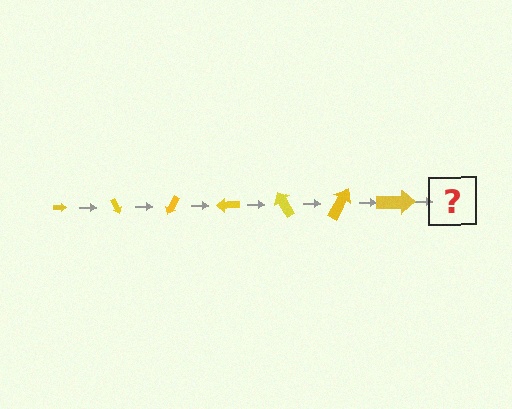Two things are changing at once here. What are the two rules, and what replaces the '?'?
The two rules are that the arrow grows larger each step and it rotates 60 degrees each step. The '?' should be an arrow, larger than the previous one and rotated 420 degrees from the start.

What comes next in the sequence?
The next element should be an arrow, larger than the previous one and rotated 420 degrees from the start.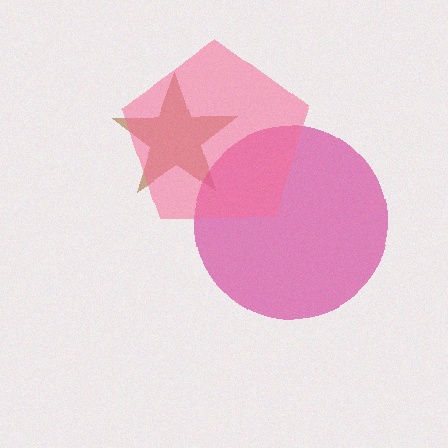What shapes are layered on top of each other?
The layered shapes are: a brown star, a magenta circle, a pink pentagon.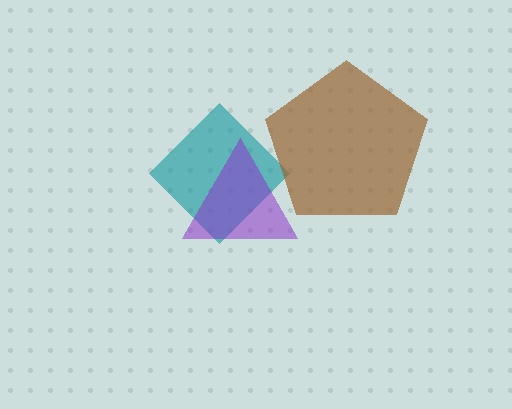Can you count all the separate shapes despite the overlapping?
Yes, there are 3 separate shapes.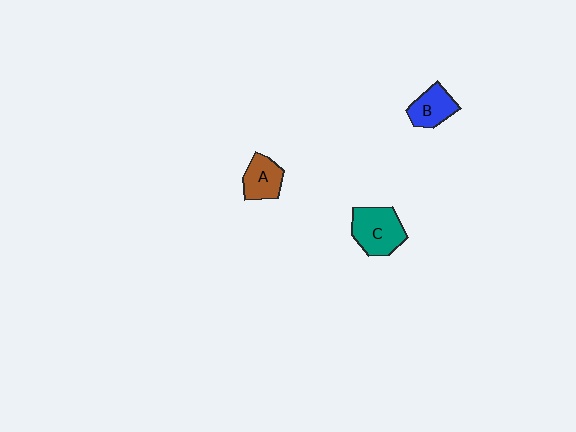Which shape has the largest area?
Shape C (teal).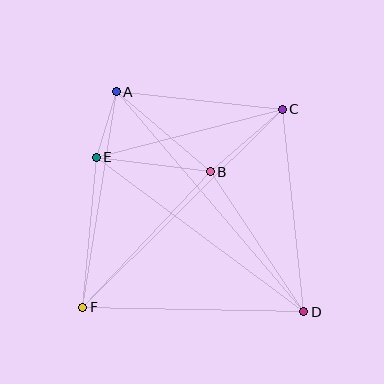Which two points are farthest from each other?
Points A and D are farthest from each other.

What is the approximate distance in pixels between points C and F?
The distance between C and F is approximately 281 pixels.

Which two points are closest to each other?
Points A and E are closest to each other.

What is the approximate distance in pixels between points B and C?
The distance between B and C is approximately 95 pixels.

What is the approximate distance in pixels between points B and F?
The distance between B and F is approximately 187 pixels.